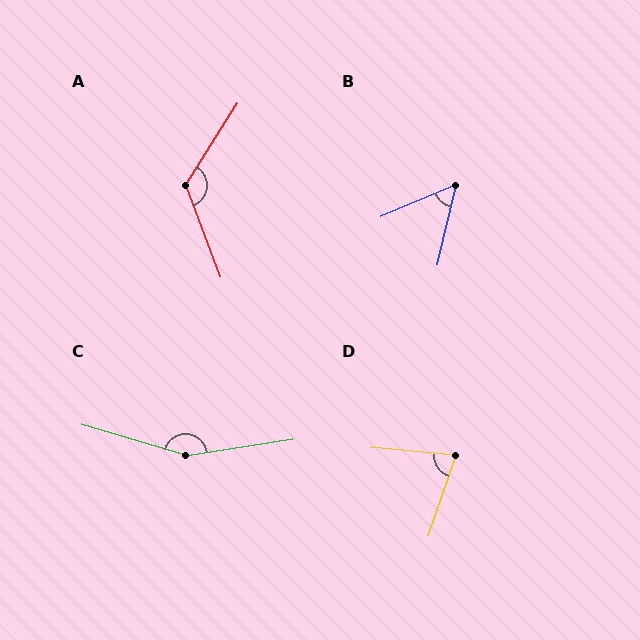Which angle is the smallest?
B, at approximately 54 degrees.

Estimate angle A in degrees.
Approximately 127 degrees.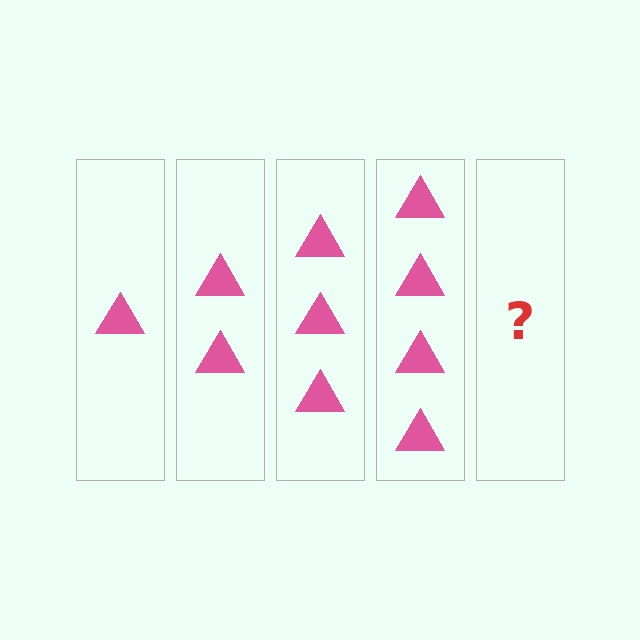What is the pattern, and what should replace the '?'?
The pattern is that each step adds one more triangle. The '?' should be 5 triangles.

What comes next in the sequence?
The next element should be 5 triangles.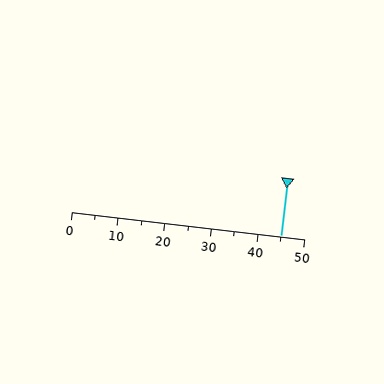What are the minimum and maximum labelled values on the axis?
The axis runs from 0 to 50.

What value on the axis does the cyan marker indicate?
The marker indicates approximately 45.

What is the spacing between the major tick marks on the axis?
The major ticks are spaced 10 apart.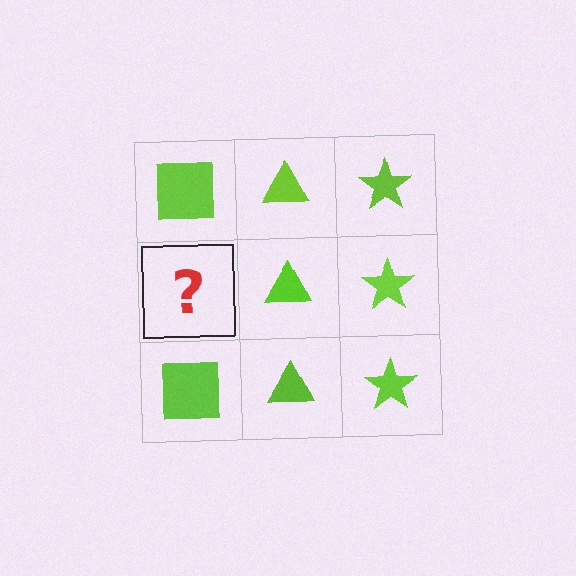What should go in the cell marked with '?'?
The missing cell should contain a lime square.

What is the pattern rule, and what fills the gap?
The rule is that each column has a consistent shape. The gap should be filled with a lime square.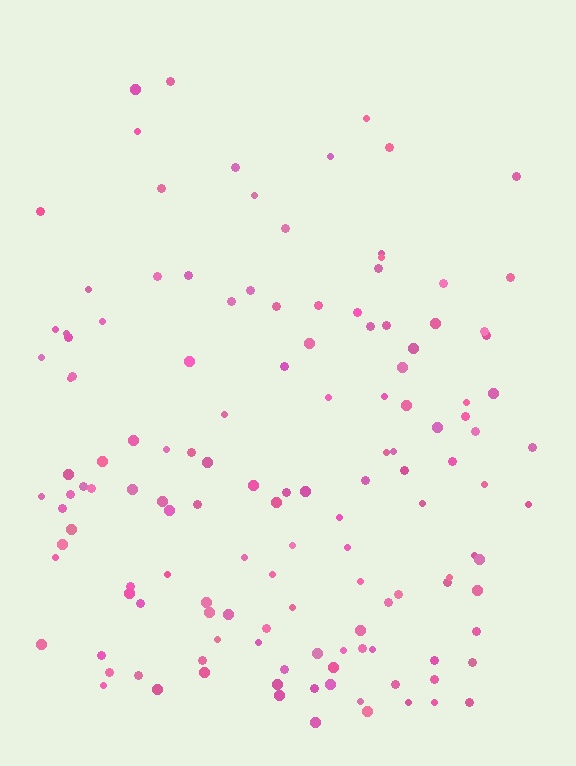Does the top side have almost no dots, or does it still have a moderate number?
Still a moderate number, just noticeably fewer than the bottom.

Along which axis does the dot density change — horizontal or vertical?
Vertical.